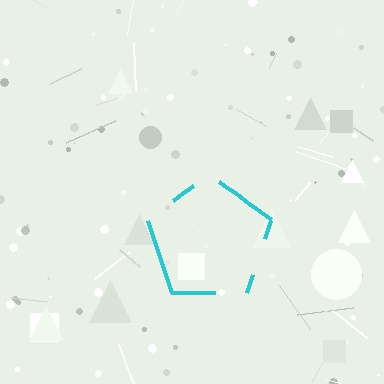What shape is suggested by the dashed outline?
The dashed outline suggests a pentagon.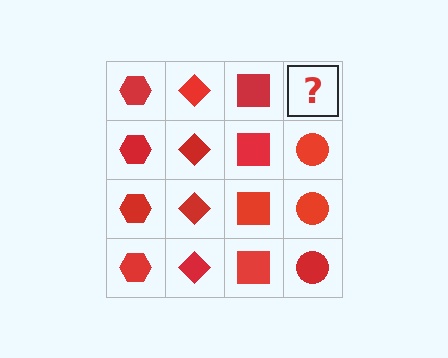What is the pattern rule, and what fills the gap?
The rule is that each column has a consistent shape. The gap should be filled with a red circle.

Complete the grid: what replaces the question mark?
The question mark should be replaced with a red circle.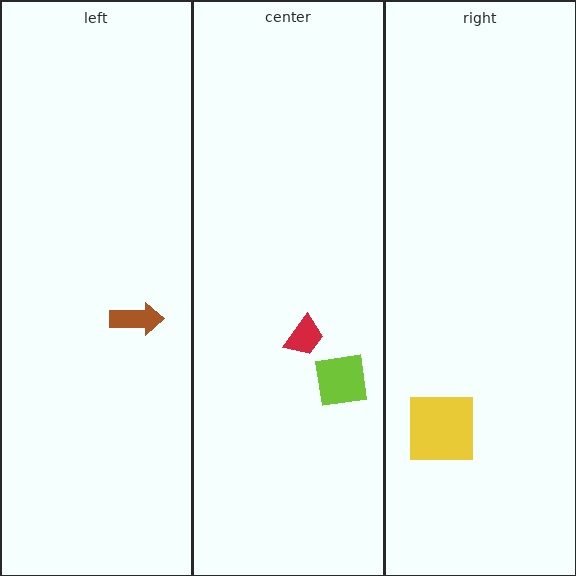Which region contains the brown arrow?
The left region.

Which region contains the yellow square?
The right region.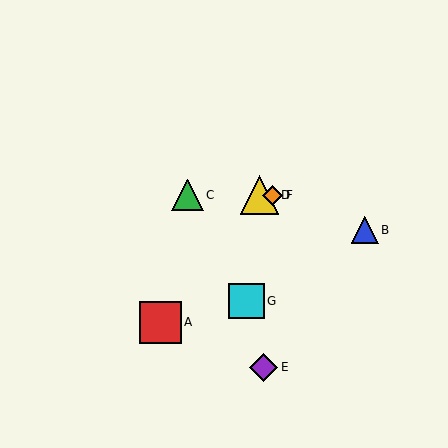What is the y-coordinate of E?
Object E is at y≈367.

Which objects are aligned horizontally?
Objects C, D, F are aligned horizontally.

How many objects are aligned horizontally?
3 objects (C, D, F) are aligned horizontally.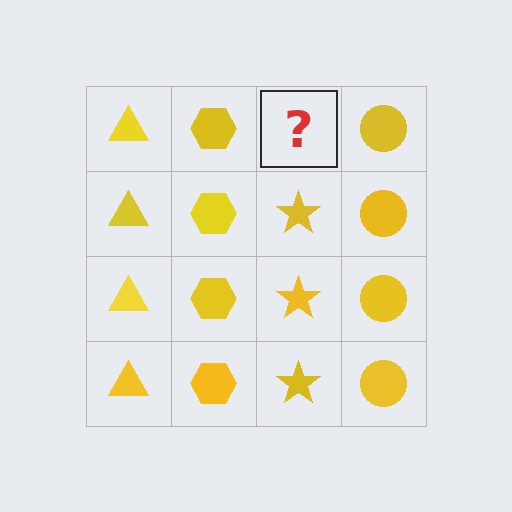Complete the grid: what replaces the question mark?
The question mark should be replaced with a yellow star.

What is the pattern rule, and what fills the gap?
The rule is that each column has a consistent shape. The gap should be filled with a yellow star.